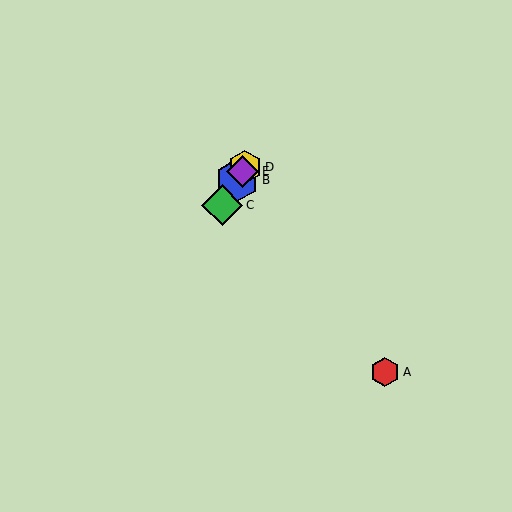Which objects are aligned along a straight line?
Objects B, C, D, E are aligned along a straight line.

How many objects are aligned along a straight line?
4 objects (B, C, D, E) are aligned along a straight line.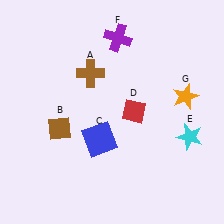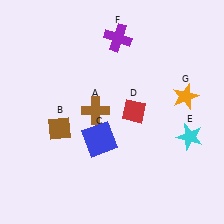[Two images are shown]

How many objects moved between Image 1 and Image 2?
1 object moved between the two images.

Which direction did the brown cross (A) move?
The brown cross (A) moved down.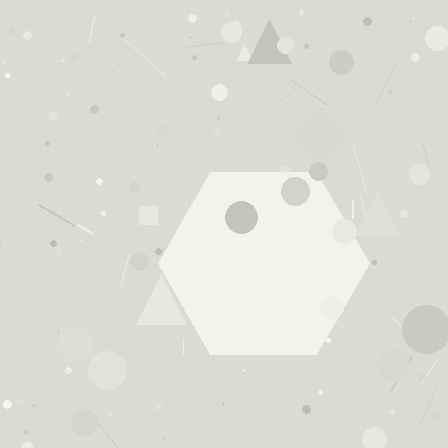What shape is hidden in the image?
A hexagon is hidden in the image.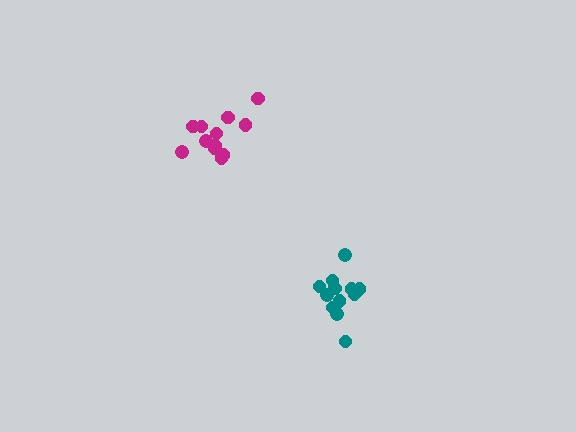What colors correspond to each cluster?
The clusters are colored: magenta, teal.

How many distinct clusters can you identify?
There are 2 distinct clusters.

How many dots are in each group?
Group 1: 12 dots, Group 2: 13 dots (25 total).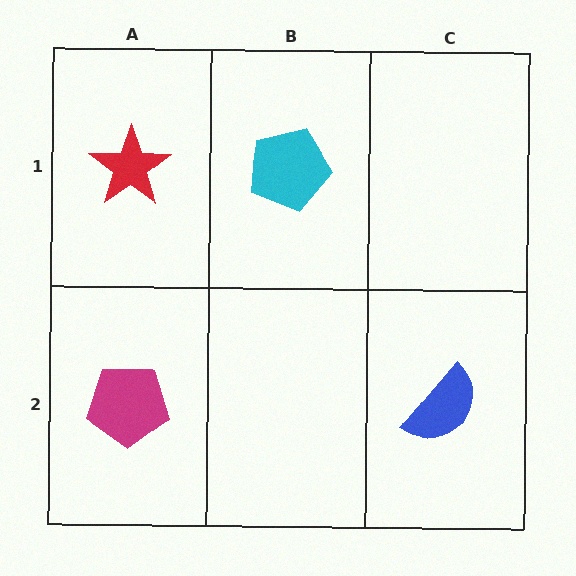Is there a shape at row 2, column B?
No, that cell is empty.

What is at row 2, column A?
A magenta pentagon.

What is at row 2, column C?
A blue semicircle.